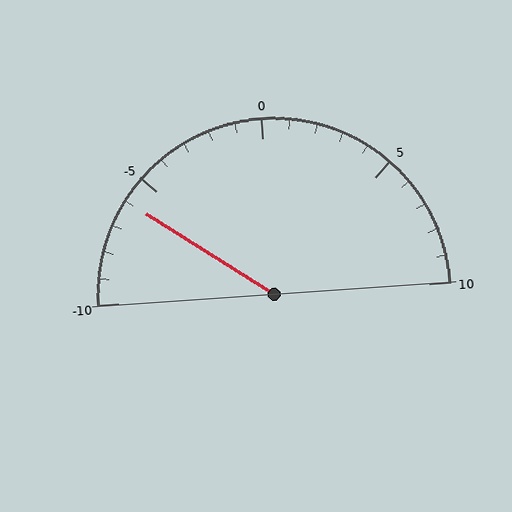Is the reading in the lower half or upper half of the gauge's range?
The reading is in the lower half of the range (-10 to 10).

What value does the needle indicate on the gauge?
The needle indicates approximately -6.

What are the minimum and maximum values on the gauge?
The gauge ranges from -10 to 10.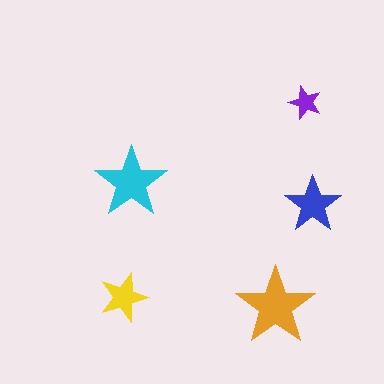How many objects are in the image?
There are 5 objects in the image.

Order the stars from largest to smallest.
the orange one, the cyan one, the blue one, the yellow one, the purple one.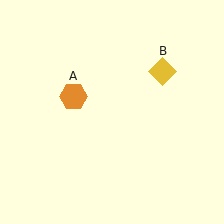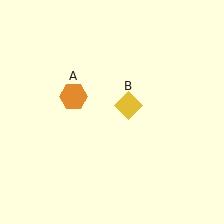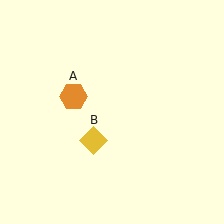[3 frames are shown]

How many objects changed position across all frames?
1 object changed position: yellow diamond (object B).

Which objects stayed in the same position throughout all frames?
Orange hexagon (object A) remained stationary.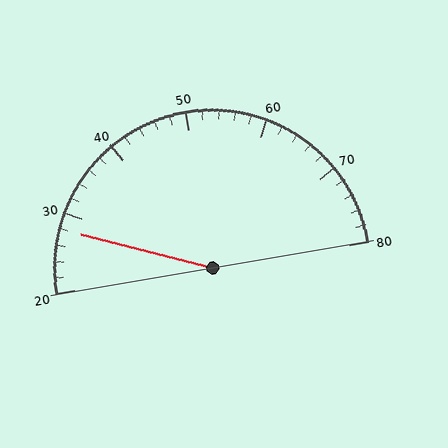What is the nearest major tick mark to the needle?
The nearest major tick mark is 30.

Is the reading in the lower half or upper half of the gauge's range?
The reading is in the lower half of the range (20 to 80).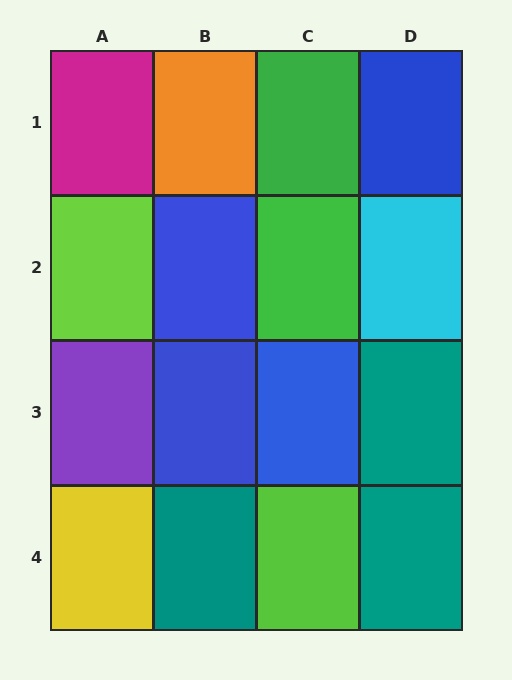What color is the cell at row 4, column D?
Teal.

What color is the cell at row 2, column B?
Blue.